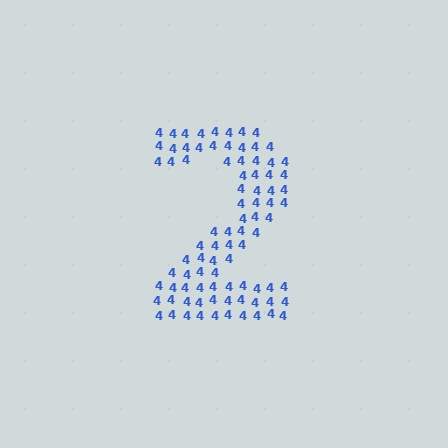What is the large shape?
The large shape is the digit 2.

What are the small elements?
The small elements are digit 4's.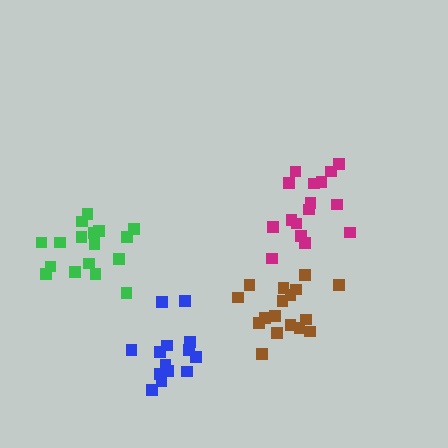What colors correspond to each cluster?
The clusters are colored: green, brown, blue, magenta.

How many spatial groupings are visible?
There are 4 spatial groupings.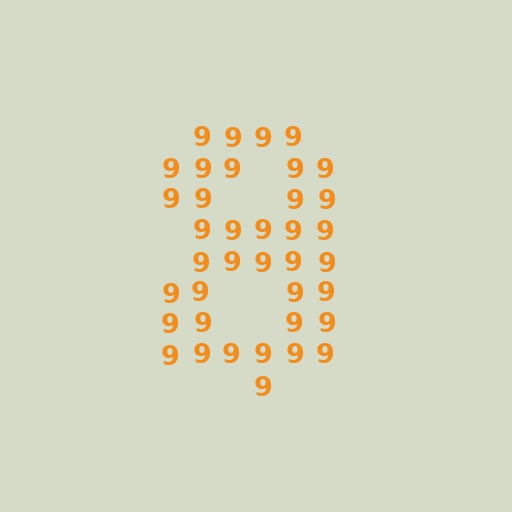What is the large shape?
The large shape is the digit 8.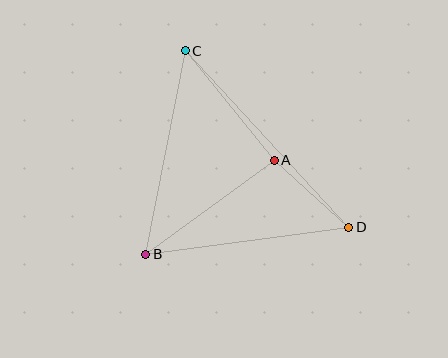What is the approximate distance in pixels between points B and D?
The distance between B and D is approximately 205 pixels.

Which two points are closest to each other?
Points A and D are closest to each other.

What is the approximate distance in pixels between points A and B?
The distance between A and B is approximately 160 pixels.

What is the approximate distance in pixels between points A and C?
The distance between A and C is approximately 141 pixels.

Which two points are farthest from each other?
Points C and D are farthest from each other.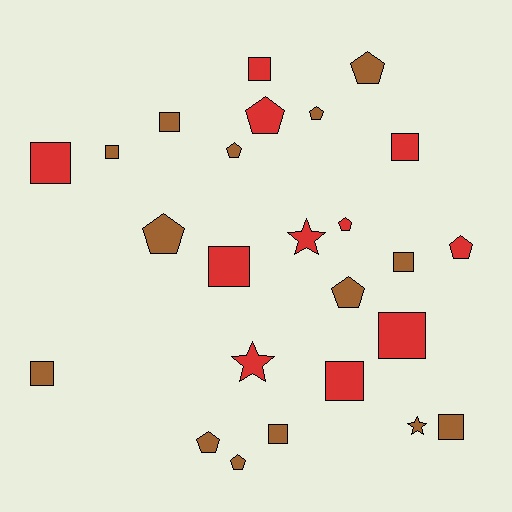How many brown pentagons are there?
There are 7 brown pentagons.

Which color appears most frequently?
Brown, with 14 objects.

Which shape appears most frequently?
Square, with 12 objects.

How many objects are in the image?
There are 25 objects.